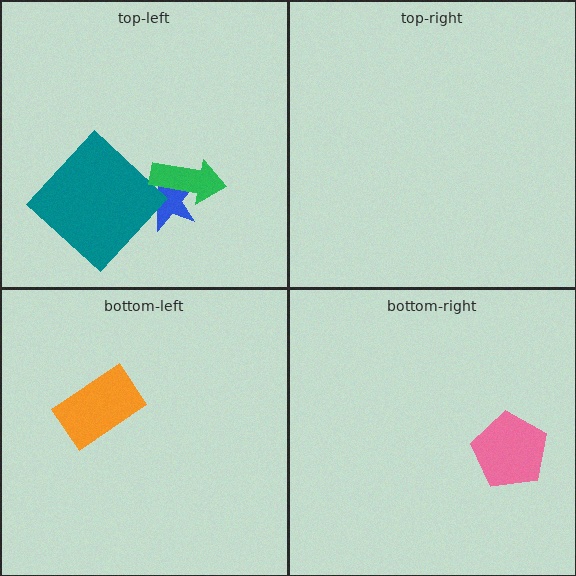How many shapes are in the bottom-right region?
1.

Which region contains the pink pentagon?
The bottom-right region.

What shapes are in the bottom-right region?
The pink pentagon.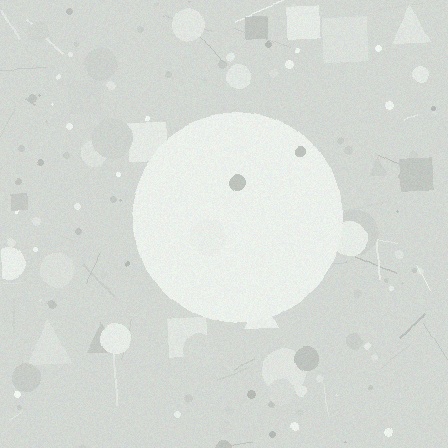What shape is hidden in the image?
A circle is hidden in the image.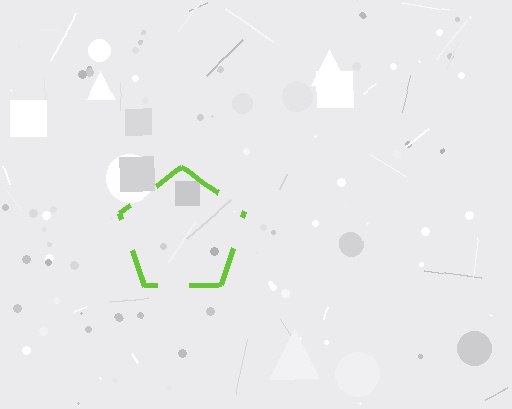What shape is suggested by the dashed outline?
The dashed outline suggests a pentagon.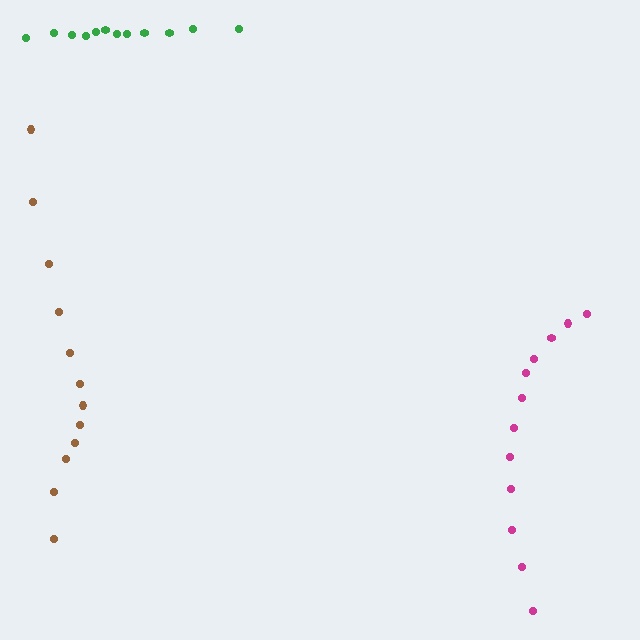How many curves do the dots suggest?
There are 3 distinct paths.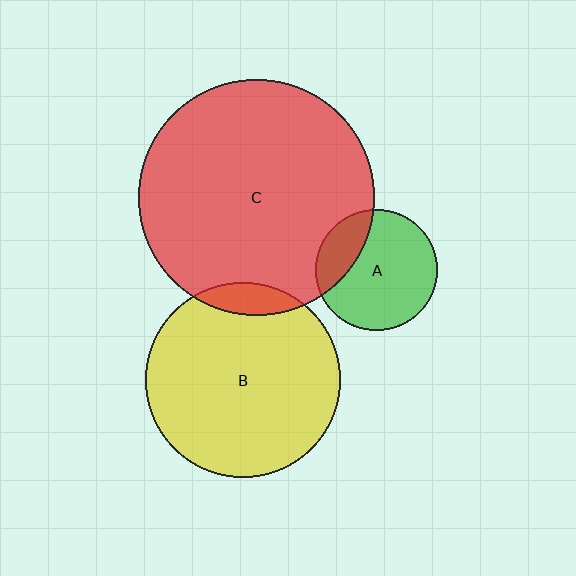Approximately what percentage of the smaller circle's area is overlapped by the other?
Approximately 25%.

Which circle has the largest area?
Circle C (red).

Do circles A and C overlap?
Yes.